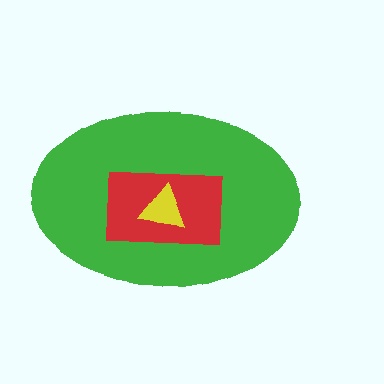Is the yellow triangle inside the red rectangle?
Yes.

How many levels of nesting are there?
3.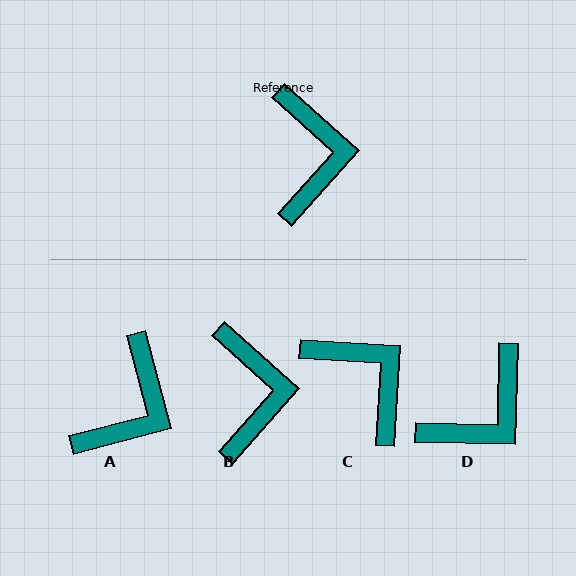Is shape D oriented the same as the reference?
No, it is off by about 49 degrees.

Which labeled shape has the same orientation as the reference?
B.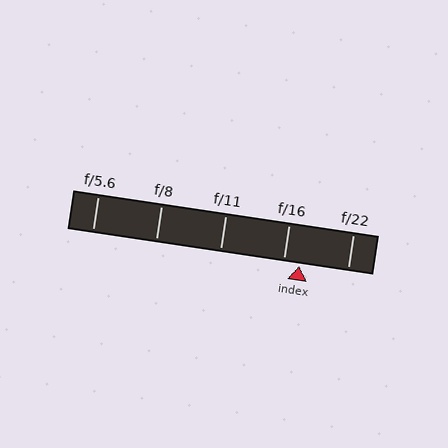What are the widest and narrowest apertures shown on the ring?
The widest aperture shown is f/5.6 and the narrowest is f/22.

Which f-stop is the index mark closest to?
The index mark is closest to f/16.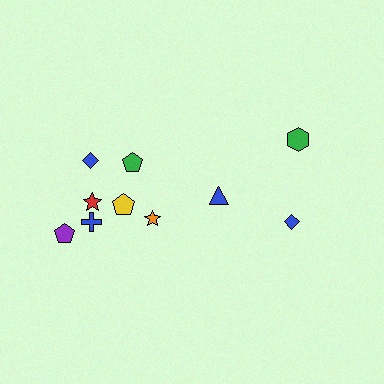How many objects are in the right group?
There are 3 objects.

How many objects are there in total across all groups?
There are 10 objects.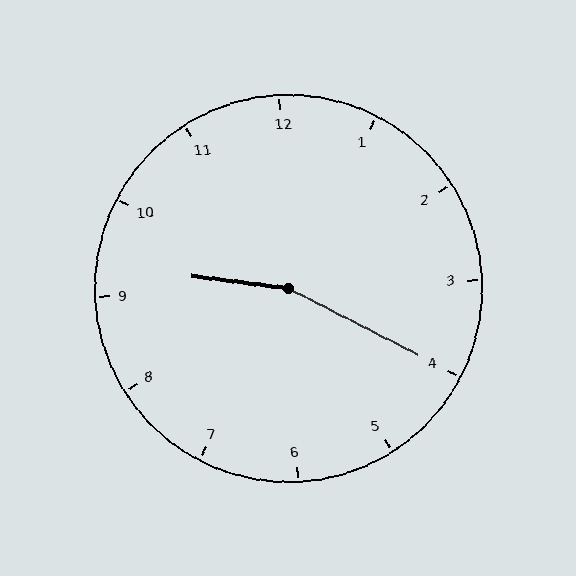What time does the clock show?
9:20.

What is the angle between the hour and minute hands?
Approximately 160 degrees.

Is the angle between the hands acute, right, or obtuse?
It is obtuse.